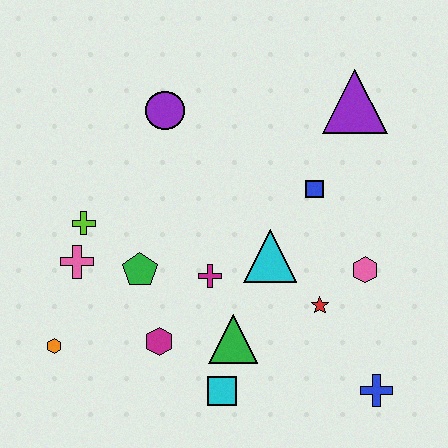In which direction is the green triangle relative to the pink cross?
The green triangle is to the right of the pink cross.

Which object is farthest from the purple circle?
The blue cross is farthest from the purple circle.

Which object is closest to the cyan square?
The green triangle is closest to the cyan square.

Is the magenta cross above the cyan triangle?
No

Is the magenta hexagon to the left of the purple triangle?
Yes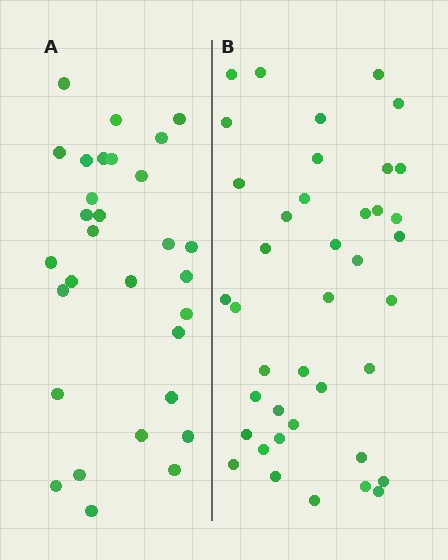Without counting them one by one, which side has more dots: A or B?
Region B (the right region) has more dots.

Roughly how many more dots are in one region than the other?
Region B has roughly 10 or so more dots than region A.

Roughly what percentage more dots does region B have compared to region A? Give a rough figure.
About 35% more.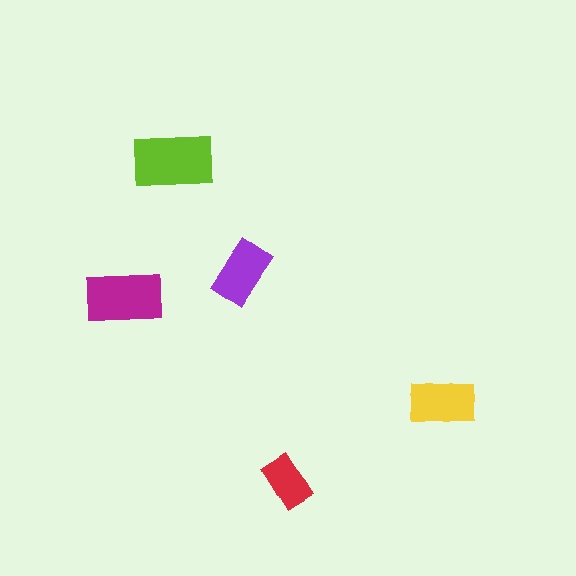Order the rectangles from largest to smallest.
the lime one, the magenta one, the yellow one, the purple one, the red one.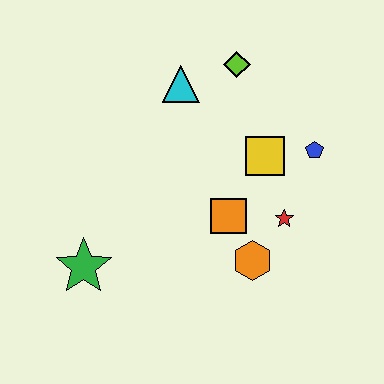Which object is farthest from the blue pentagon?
The green star is farthest from the blue pentagon.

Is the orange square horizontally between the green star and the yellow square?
Yes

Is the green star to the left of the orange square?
Yes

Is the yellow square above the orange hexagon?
Yes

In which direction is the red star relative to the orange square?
The red star is to the right of the orange square.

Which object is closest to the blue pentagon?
The yellow square is closest to the blue pentagon.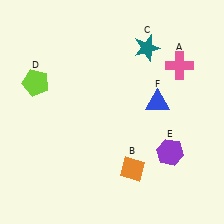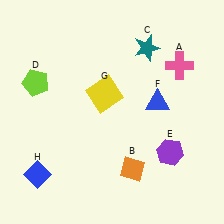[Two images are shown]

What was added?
A yellow square (G), a blue diamond (H) were added in Image 2.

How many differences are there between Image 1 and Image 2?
There are 2 differences between the two images.